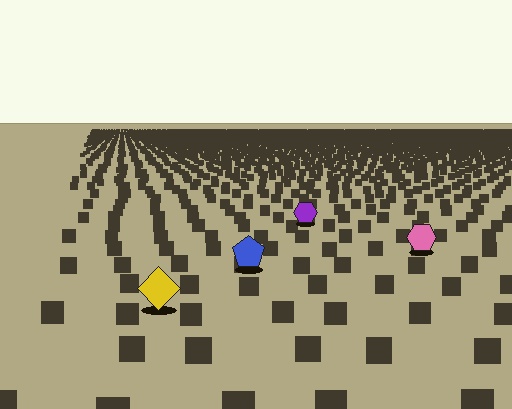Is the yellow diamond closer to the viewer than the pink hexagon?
Yes. The yellow diamond is closer — you can tell from the texture gradient: the ground texture is coarser near it.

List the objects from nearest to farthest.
From nearest to farthest: the yellow diamond, the blue pentagon, the pink hexagon, the purple hexagon.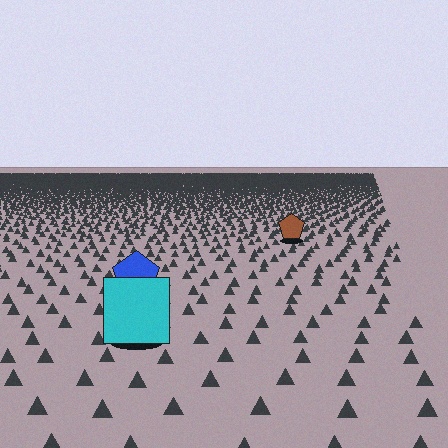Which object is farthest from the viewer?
The brown pentagon is farthest from the viewer. It appears smaller and the ground texture around it is denser.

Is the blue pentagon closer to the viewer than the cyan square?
No. The cyan square is closer — you can tell from the texture gradient: the ground texture is coarser near it.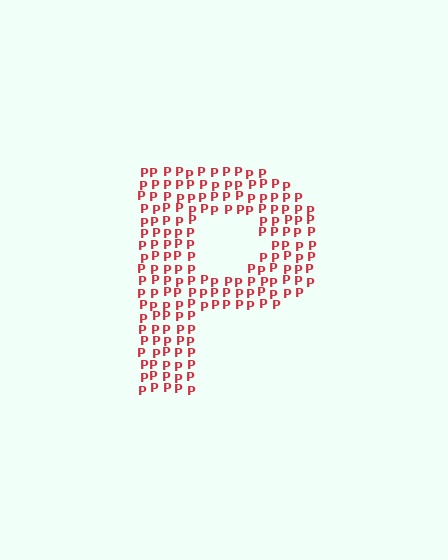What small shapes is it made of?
It is made of small letter P's.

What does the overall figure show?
The overall figure shows the letter P.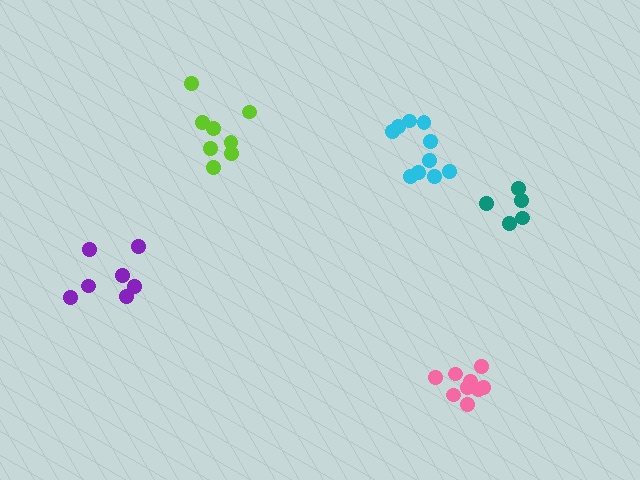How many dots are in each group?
Group 1: 8 dots, Group 2: 10 dots, Group 3: 7 dots, Group 4: 5 dots, Group 5: 9 dots (39 total).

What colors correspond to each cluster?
The clusters are colored: lime, cyan, purple, teal, pink.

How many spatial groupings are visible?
There are 5 spatial groupings.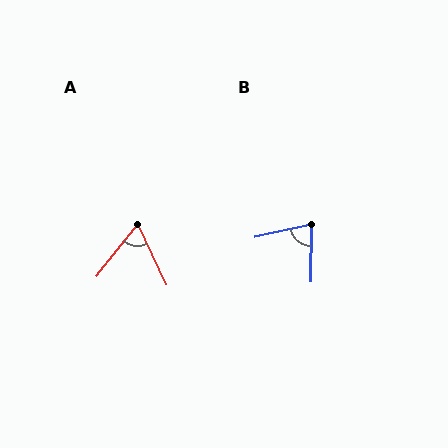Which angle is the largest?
B, at approximately 77 degrees.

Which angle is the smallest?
A, at approximately 64 degrees.